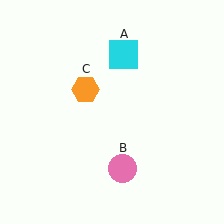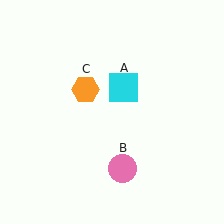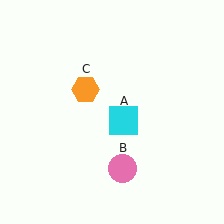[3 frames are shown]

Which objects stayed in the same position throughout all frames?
Pink circle (object B) and orange hexagon (object C) remained stationary.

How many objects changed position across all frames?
1 object changed position: cyan square (object A).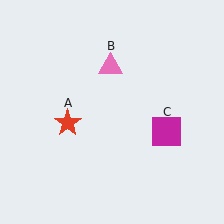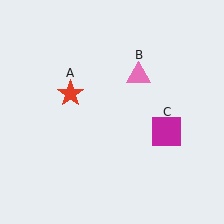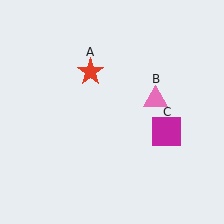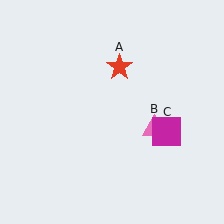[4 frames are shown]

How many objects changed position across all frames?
2 objects changed position: red star (object A), pink triangle (object B).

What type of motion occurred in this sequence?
The red star (object A), pink triangle (object B) rotated clockwise around the center of the scene.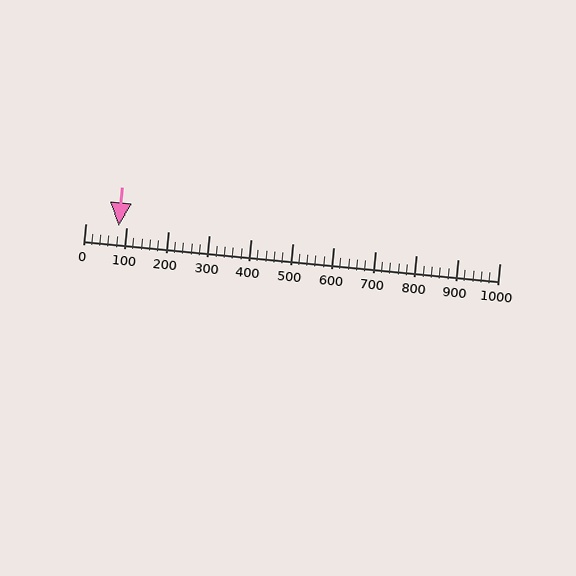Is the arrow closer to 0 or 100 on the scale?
The arrow is closer to 100.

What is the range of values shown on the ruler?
The ruler shows values from 0 to 1000.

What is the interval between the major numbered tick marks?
The major tick marks are spaced 100 units apart.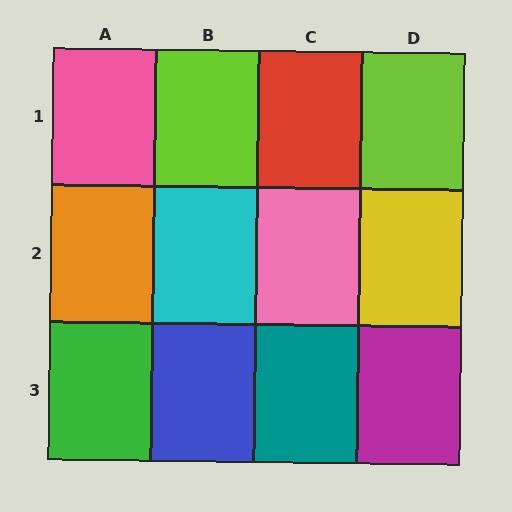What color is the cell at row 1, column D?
Lime.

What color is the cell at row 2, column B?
Cyan.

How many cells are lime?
2 cells are lime.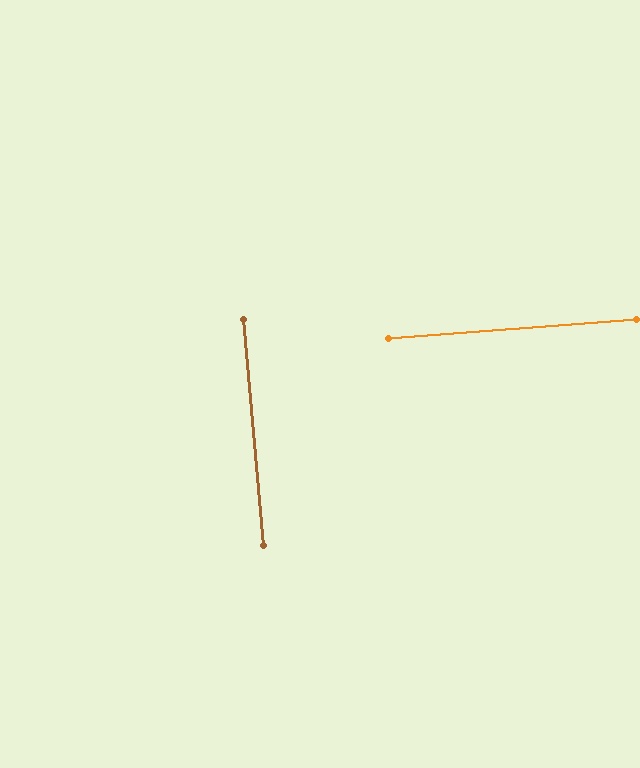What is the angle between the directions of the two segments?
Approximately 90 degrees.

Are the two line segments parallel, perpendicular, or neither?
Perpendicular — they meet at approximately 90°.